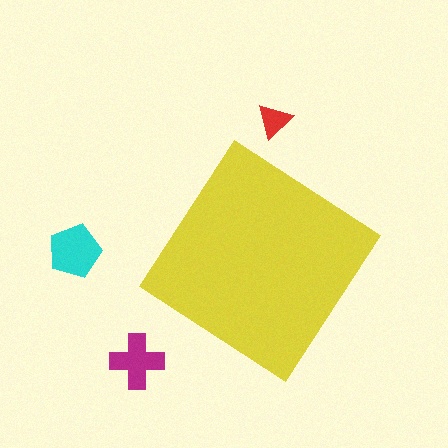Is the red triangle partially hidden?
No, the red triangle is fully visible.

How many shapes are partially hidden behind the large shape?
0 shapes are partially hidden.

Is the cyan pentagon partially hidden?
No, the cyan pentagon is fully visible.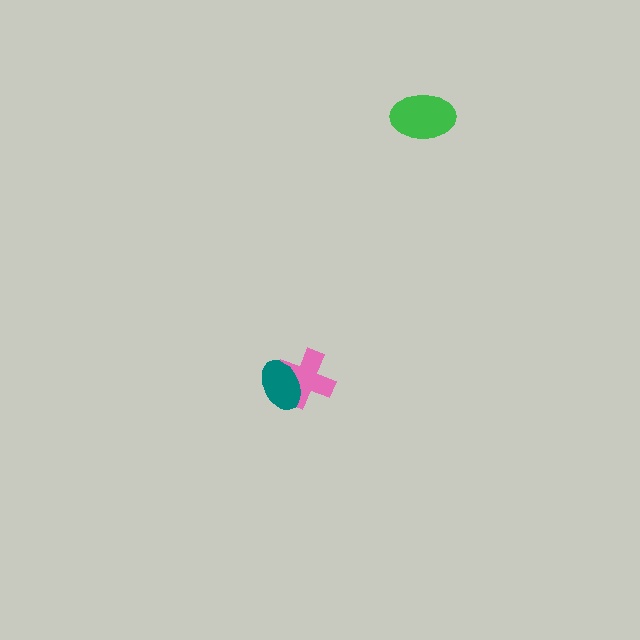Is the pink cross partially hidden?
Yes, it is partially covered by another shape.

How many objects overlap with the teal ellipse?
1 object overlaps with the teal ellipse.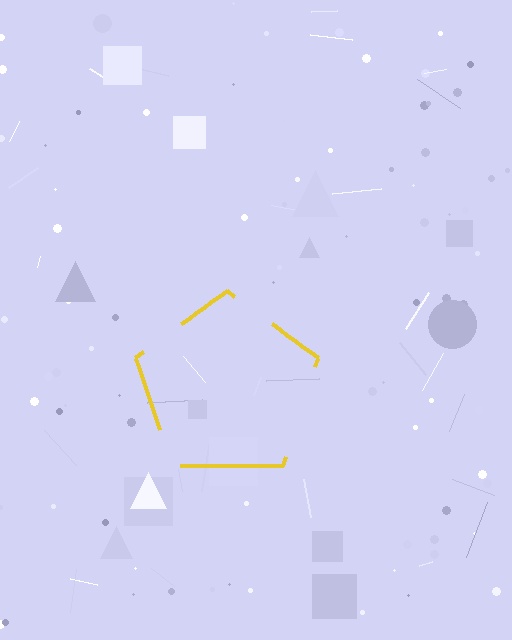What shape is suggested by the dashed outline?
The dashed outline suggests a pentagon.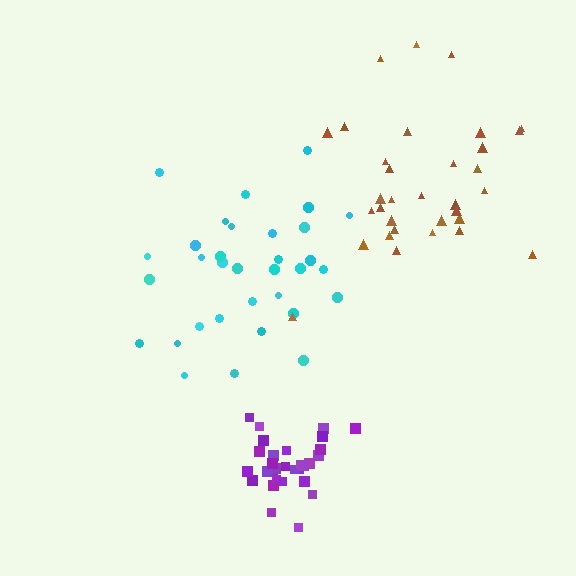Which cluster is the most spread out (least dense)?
Cyan.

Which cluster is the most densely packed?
Purple.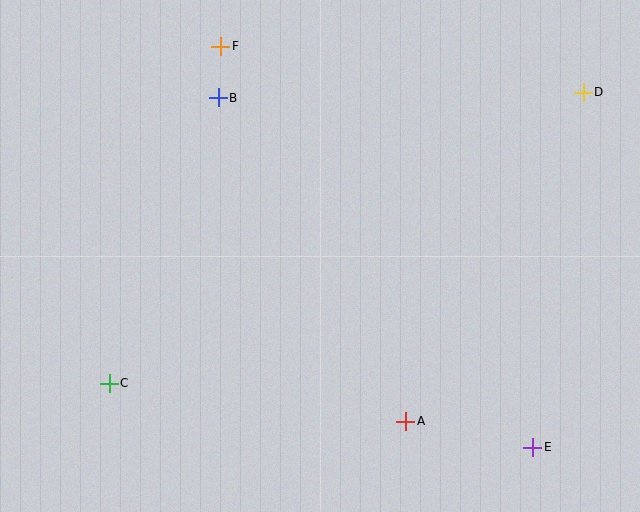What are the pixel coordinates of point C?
Point C is at (109, 383).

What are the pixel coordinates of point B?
Point B is at (218, 98).